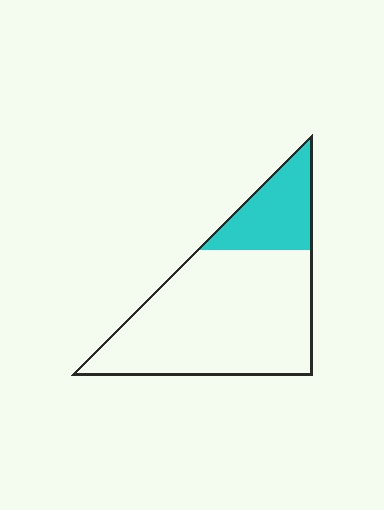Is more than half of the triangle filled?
No.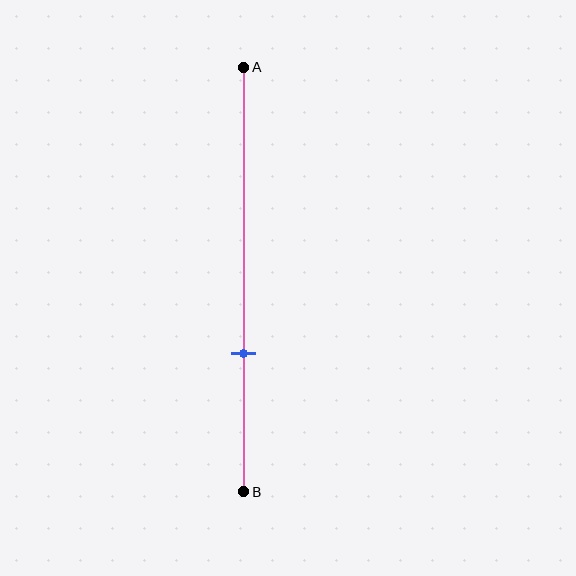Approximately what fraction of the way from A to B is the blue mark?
The blue mark is approximately 65% of the way from A to B.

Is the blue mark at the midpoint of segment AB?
No, the mark is at about 65% from A, not at the 50% midpoint.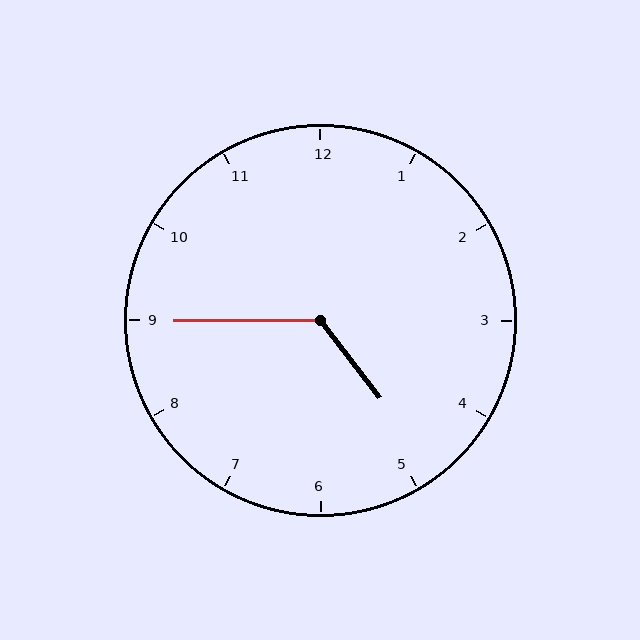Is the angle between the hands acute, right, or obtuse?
It is obtuse.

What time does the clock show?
4:45.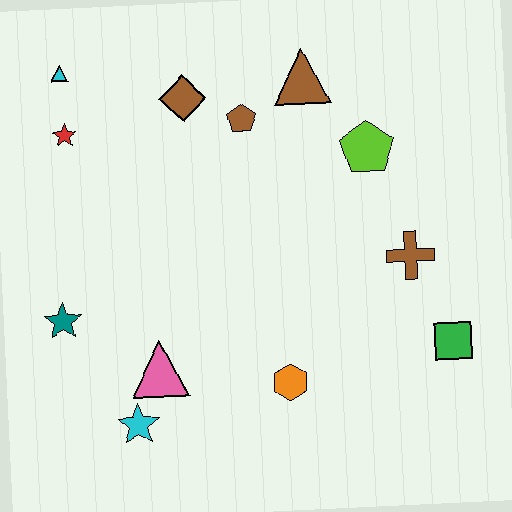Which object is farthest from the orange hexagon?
The cyan triangle is farthest from the orange hexagon.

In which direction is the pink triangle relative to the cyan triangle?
The pink triangle is below the cyan triangle.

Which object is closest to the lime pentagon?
The brown triangle is closest to the lime pentagon.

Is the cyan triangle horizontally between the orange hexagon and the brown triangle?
No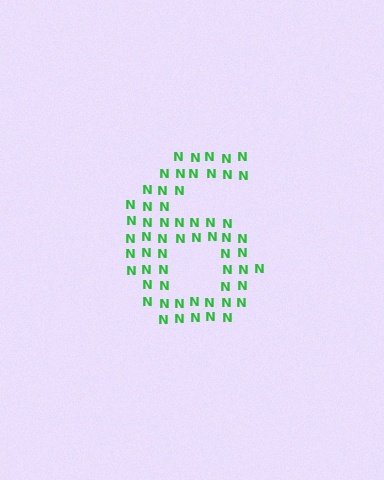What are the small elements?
The small elements are letter N's.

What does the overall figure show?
The overall figure shows the digit 6.